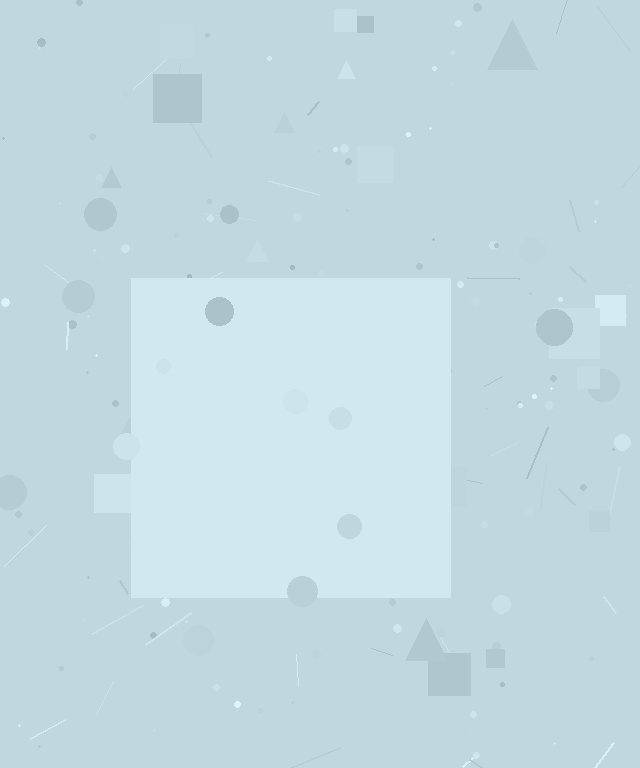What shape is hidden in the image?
A square is hidden in the image.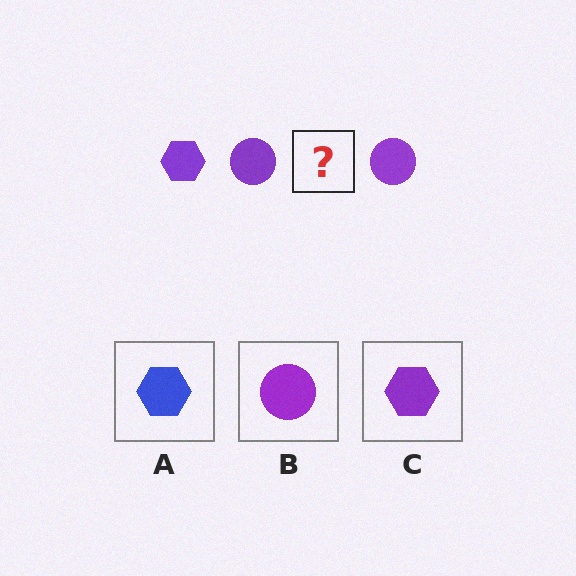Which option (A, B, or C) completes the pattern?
C.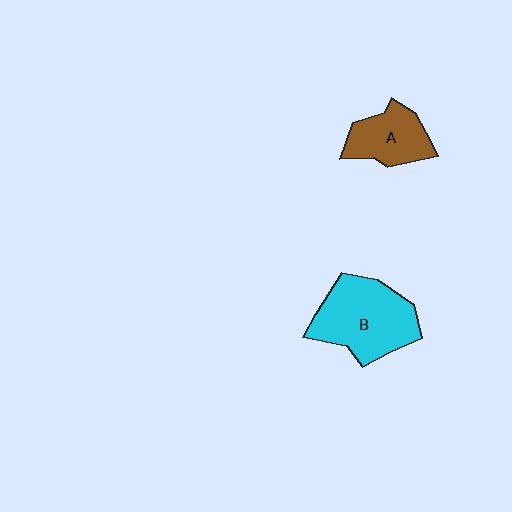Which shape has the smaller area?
Shape A (brown).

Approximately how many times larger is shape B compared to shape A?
Approximately 1.7 times.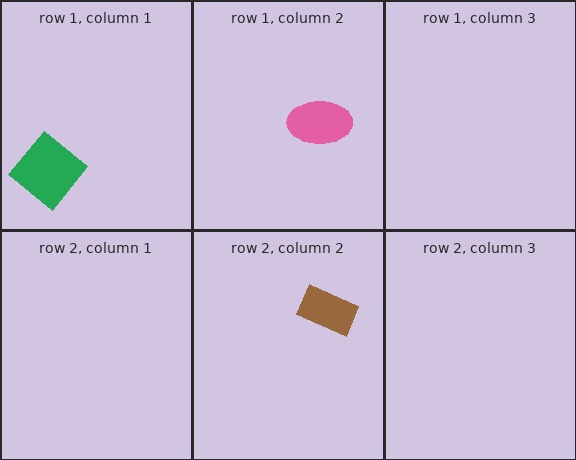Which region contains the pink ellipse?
The row 1, column 2 region.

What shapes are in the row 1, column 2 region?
The pink ellipse.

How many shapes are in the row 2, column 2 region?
1.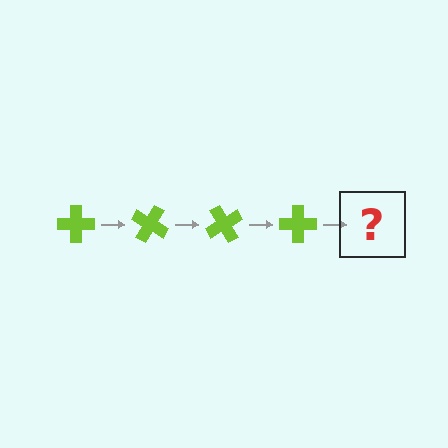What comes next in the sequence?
The next element should be a lime cross rotated 120 degrees.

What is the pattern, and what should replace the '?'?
The pattern is that the cross rotates 30 degrees each step. The '?' should be a lime cross rotated 120 degrees.